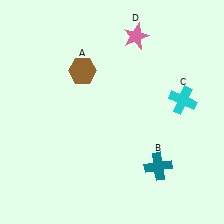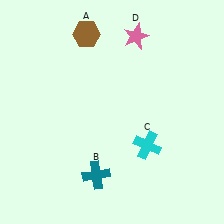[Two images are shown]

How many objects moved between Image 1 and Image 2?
3 objects moved between the two images.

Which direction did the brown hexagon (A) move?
The brown hexagon (A) moved up.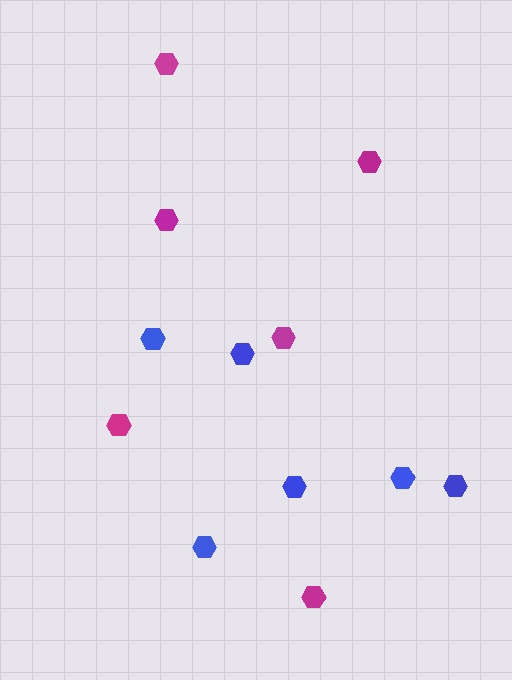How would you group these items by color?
There are 2 groups: one group of blue hexagons (6) and one group of magenta hexagons (6).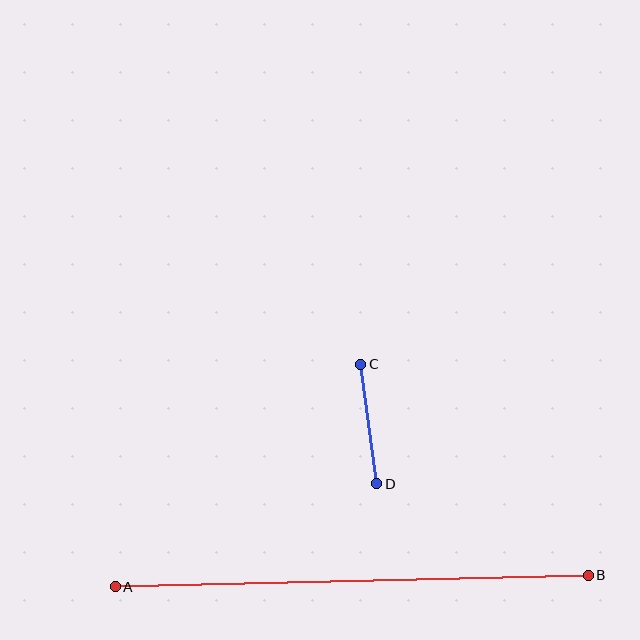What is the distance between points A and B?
The distance is approximately 473 pixels.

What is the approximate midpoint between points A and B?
The midpoint is at approximately (352, 581) pixels.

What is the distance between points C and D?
The distance is approximately 121 pixels.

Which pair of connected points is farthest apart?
Points A and B are farthest apart.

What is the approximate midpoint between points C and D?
The midpoint is at approximately (369, 424) pixels.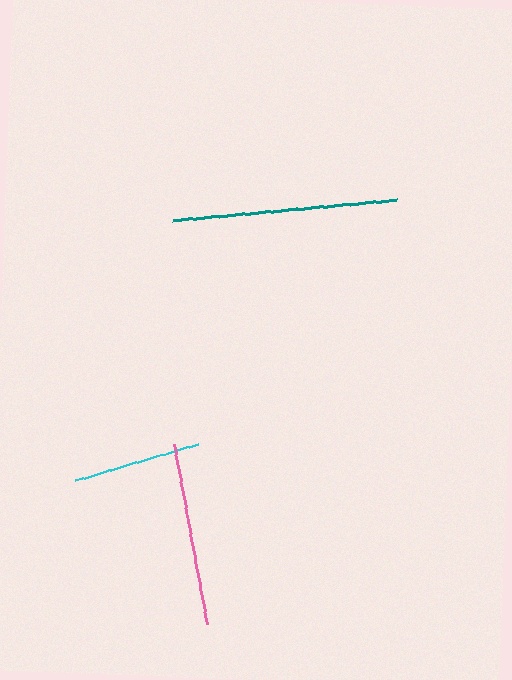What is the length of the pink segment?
The pink segment is approximately 183 pixels long.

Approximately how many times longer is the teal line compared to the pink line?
The teal line is approximately 1.2 times the length of the pink line.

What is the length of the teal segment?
The teal segment is approximately 225 pixels long.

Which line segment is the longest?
The teal line is the longest at approximately 225 pixels.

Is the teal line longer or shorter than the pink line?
The teal line is longer than the pink line.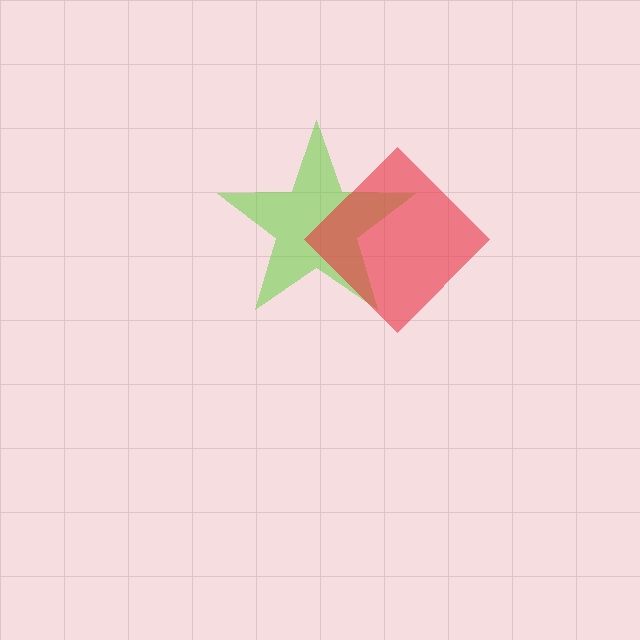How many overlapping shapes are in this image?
There are 2 overlapping shapes in the image.